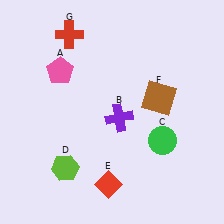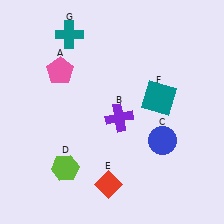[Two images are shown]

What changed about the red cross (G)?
In Image 1, G is red. In Image 2, it changed to teal.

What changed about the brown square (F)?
In Image 1, F is brown. In Image 2, it changed to teal.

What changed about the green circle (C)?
In Image 1, C is green. In Image 2, it changed to blue.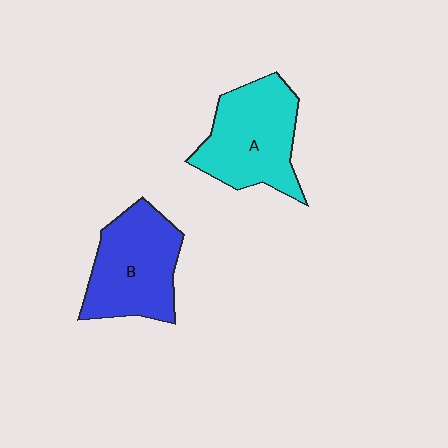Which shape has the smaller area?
Shape B (blue).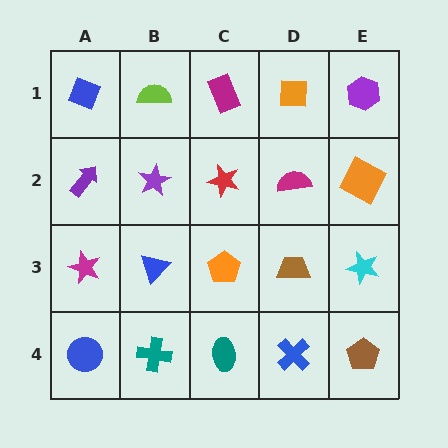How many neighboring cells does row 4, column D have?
3.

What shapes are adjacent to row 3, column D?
A magenta semicircle (row 2, column D), a blue cross (row 4, column D), an orange pentagon (row 3, column C), a cyan star (row 3, column E).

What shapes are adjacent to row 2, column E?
A purple hexagon (row 1, column E), a cyan star (row 3, column E), a magenta semicircle (row 2, column D).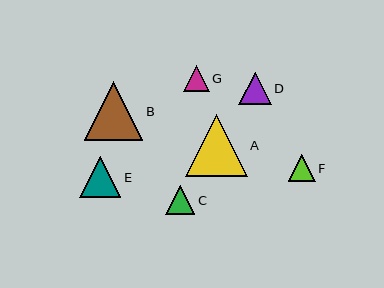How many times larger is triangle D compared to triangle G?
Triangle D is approximately 1.2 times the size of triangle G.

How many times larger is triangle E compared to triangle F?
Triangle E is approximately 1.5 times the size of triangle F.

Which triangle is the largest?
Triangle A is the largest with a size of approximately 62 pixels.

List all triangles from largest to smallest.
From largest to smallest: A, B, E, D, C, F, G.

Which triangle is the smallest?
Triangle G is the smallest with a size of approximately 26 pixels.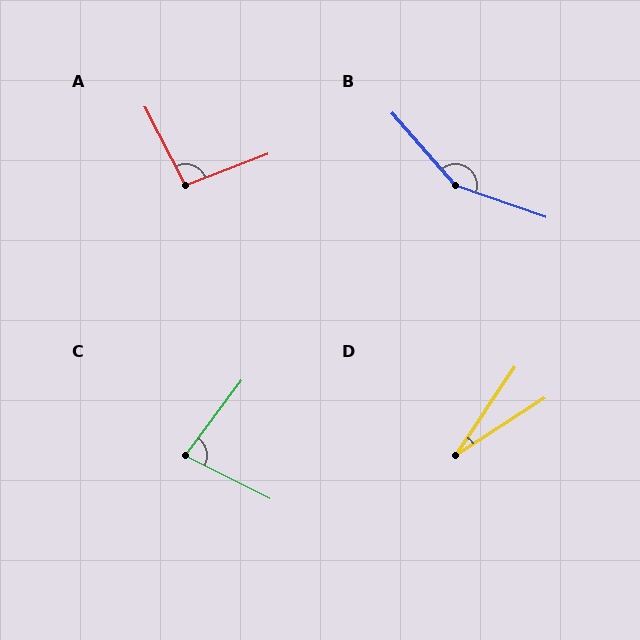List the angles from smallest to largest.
D (24°), C (80°), A (97°), B (150°).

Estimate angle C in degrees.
Approximately 80 degrees.